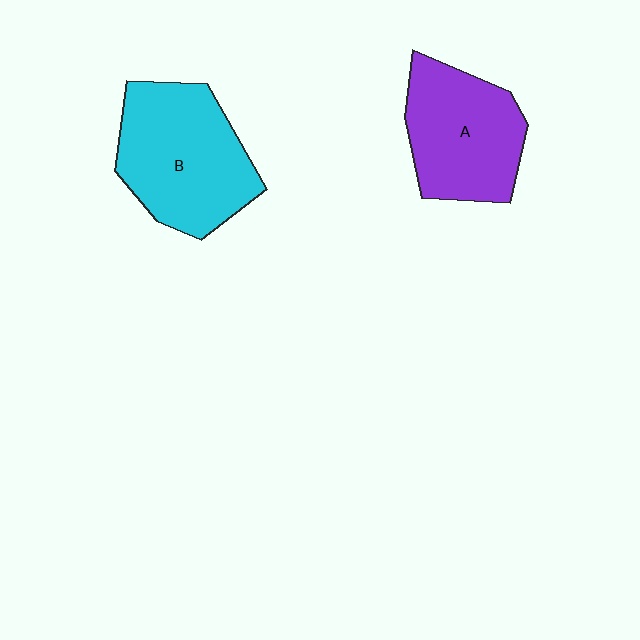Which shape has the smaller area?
Shape A (purple).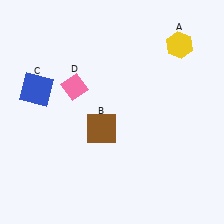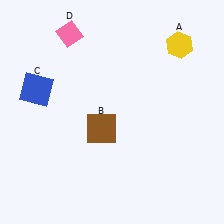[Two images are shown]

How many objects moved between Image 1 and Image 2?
1 object moved between the two images.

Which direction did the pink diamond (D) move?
The pink diamond (D) moved up.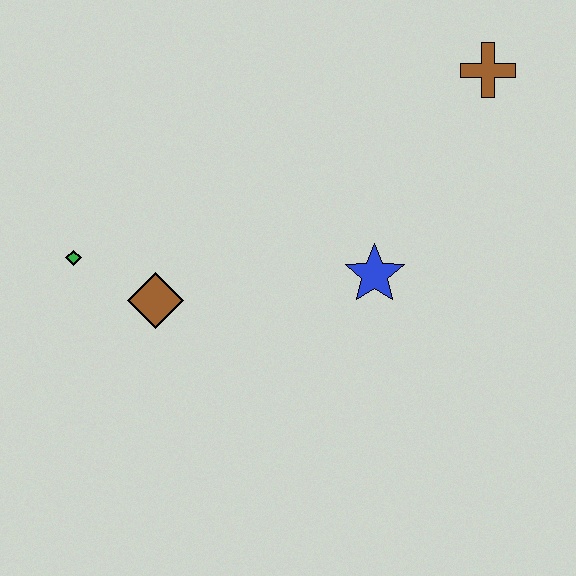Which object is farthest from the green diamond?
The brown cross is farthest from the green diamond.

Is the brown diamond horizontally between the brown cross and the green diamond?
Yes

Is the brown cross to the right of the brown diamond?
Yes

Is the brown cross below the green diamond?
No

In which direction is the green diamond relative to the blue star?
The green diamond is to the left of the blue star.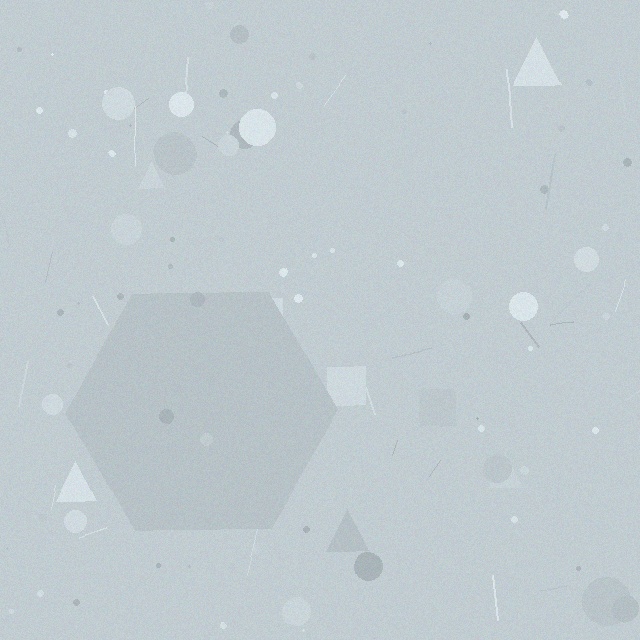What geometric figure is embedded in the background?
A hexagon is embedded in the background.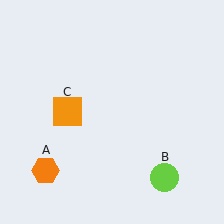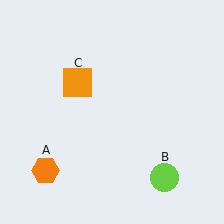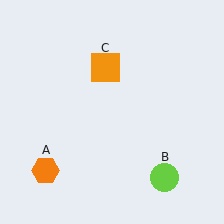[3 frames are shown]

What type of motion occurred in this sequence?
The orange square (object C) rotated clockwise around the center of the scene.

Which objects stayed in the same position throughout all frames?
Orange hexagon (object A) and lime circle (object B) remained stationary.